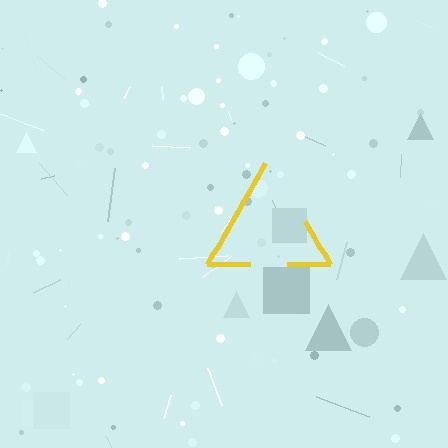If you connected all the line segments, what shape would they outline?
They would outline a triangle.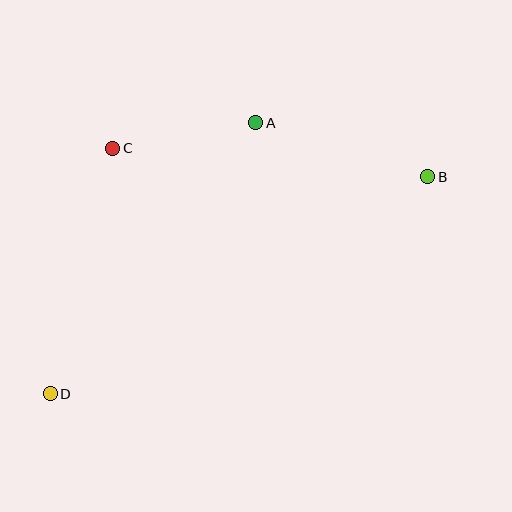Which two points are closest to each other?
Points A and C are closest to each other.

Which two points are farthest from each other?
Points B and D are farthest from each other.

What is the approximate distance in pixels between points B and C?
The distance between B and C is approximately 317 pixels.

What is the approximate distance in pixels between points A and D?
The distance between A and D is approximately 340 pixels.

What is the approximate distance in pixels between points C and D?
The distance between C and D is approximately 253 pixels.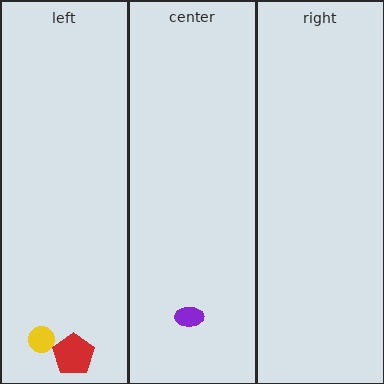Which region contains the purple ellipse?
The center region.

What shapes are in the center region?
The purple ellipse.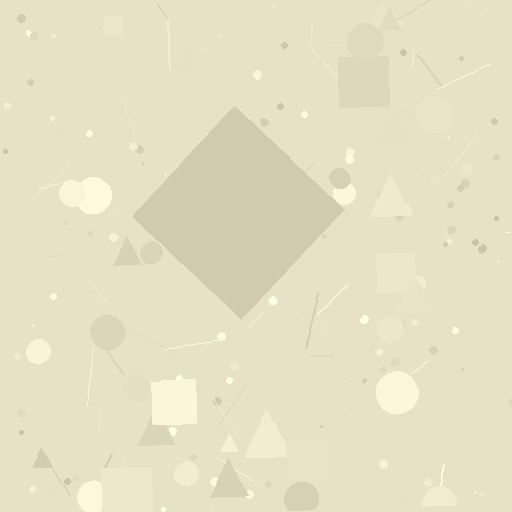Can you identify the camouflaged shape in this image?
The camouflaged shape is a diamond.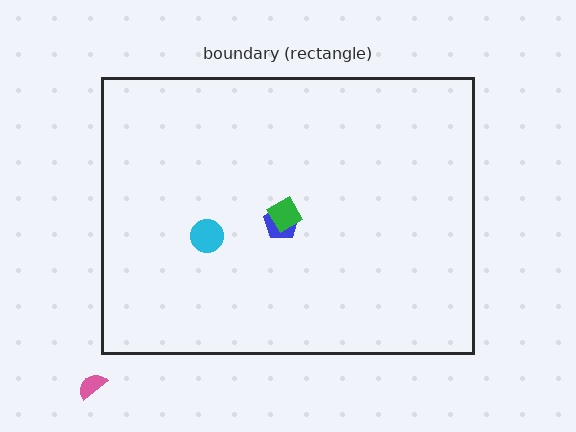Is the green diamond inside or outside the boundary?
Inside.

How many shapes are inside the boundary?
3 inside, 1 outside.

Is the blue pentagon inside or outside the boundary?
Inside.